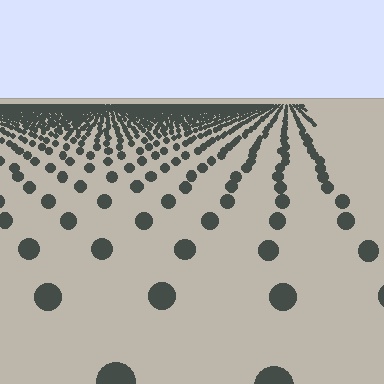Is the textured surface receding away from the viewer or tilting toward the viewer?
The surface is receding away from the viewer. Texture elements get smaller and denser toward the top.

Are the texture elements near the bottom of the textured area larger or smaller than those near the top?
Larger. Near the bottom, elements are closer to the viewer and appear at a bigger on-screen size.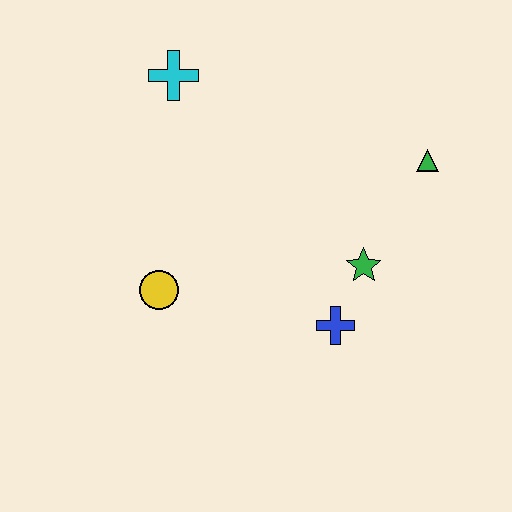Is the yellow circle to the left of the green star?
Yes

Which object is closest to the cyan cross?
The yellow circle is closest to the cyan cross.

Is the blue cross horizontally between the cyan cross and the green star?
Yes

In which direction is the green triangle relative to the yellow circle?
The green triangle is to the right of the yellow circle.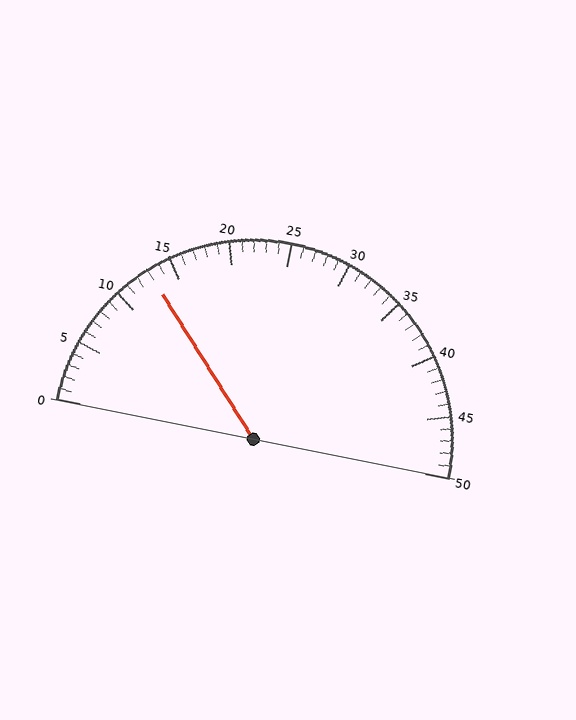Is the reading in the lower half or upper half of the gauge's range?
The reading is in the lower half of the range (0 to 50).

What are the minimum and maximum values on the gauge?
The gauge ranges from 0 to 50.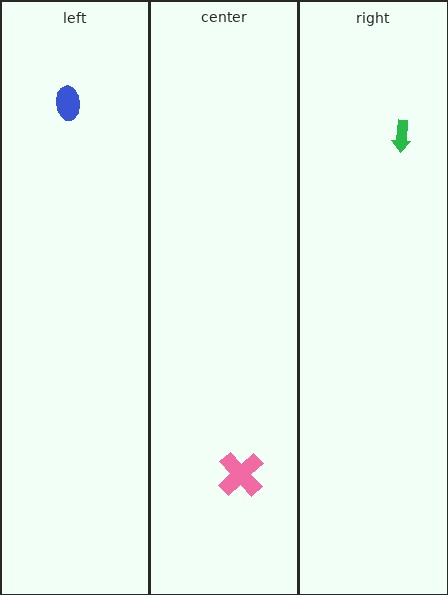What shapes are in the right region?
The green arrow.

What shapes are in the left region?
The blue ellipse.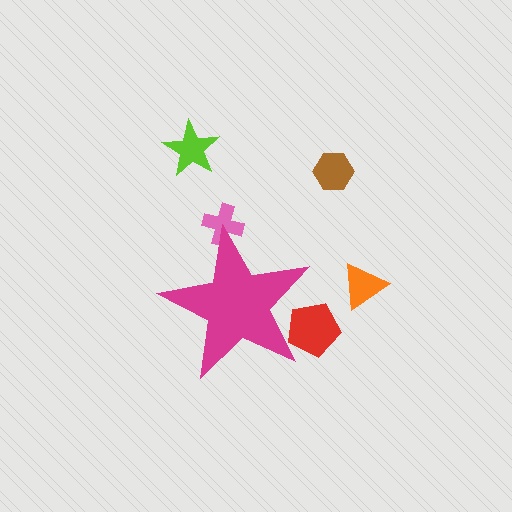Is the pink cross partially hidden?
Yes, the pink cross is partially hidden behind the magenta star.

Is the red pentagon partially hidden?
Yes, the red pentagon is partially hidden behind the magenta star.